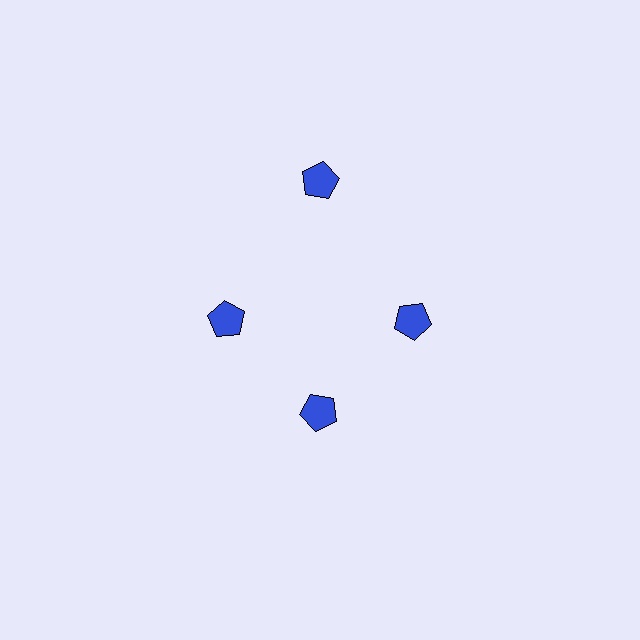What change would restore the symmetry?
The symmetry would be restored by moving it inward, back onto the ring so that all 4 pentagons sit at equal angles and equal distance from the center.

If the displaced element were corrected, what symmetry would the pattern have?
It would have 4-fold rotational symmetry — the pattern would map onto itself every 90 degrees.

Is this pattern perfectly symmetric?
No. The 4 blue pentagons are arranged in a ring, but one element near the 12 o'clock position is pushed outward from the center, breaking the 4-fold rotational symmetry.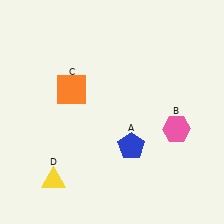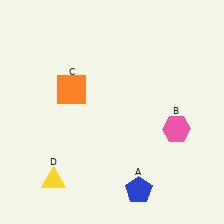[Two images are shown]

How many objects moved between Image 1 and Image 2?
1 object moved between the two images.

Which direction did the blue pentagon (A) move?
The blue pentagon (A) moved down.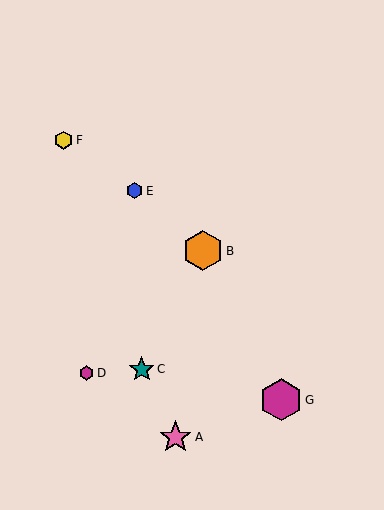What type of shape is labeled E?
Shape E is a blue hexagon.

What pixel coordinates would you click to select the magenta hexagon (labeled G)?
Click at (281, 400) to select the magenta hexagon G.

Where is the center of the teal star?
The center of the teal star is at (142, 369).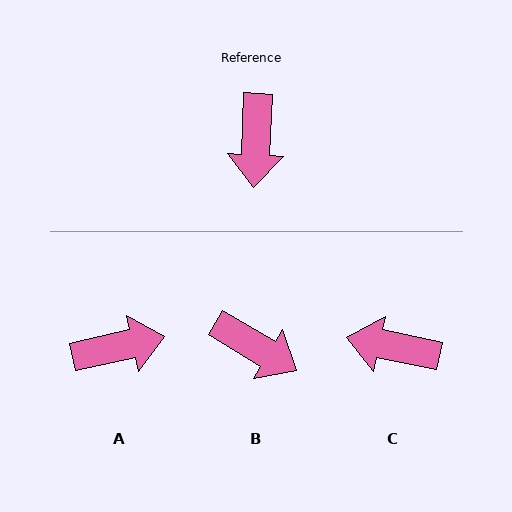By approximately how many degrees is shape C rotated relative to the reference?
Approximately 99 degrees clockwise.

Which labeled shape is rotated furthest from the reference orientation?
A, about 105 degrees away.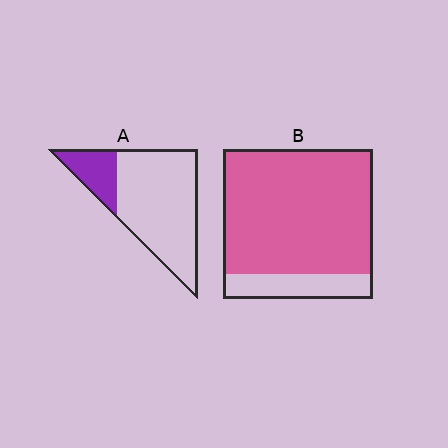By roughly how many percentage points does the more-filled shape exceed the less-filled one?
By roughly 60 percentage points (B over A).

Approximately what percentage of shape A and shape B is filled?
A is approximately 20% and B is approximately 85%.